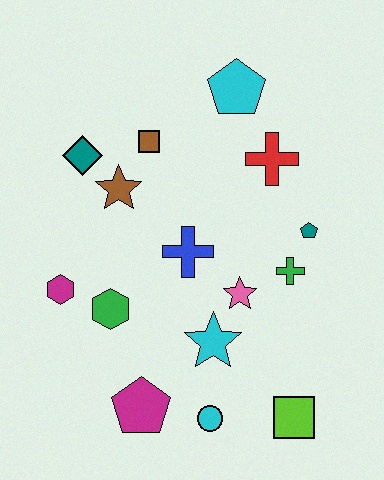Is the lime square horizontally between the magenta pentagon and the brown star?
No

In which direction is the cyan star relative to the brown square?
The cyan star is below the brown square.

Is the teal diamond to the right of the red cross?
No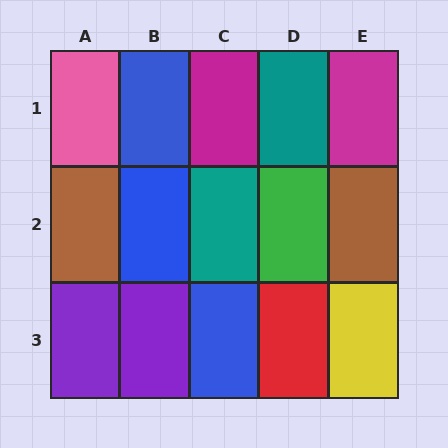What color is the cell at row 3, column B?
Purple.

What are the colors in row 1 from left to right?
Pink, blue, magenta, teal, magenta.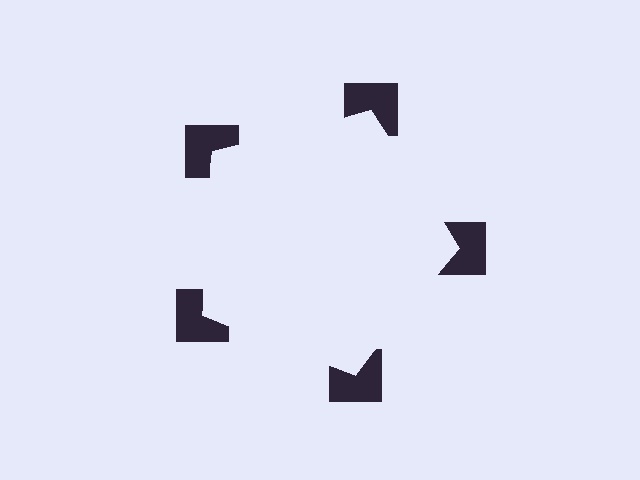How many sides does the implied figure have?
5 sides.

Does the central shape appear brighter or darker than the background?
It typically appears slightly brighter than the background, even though no actual brightness change is drawn.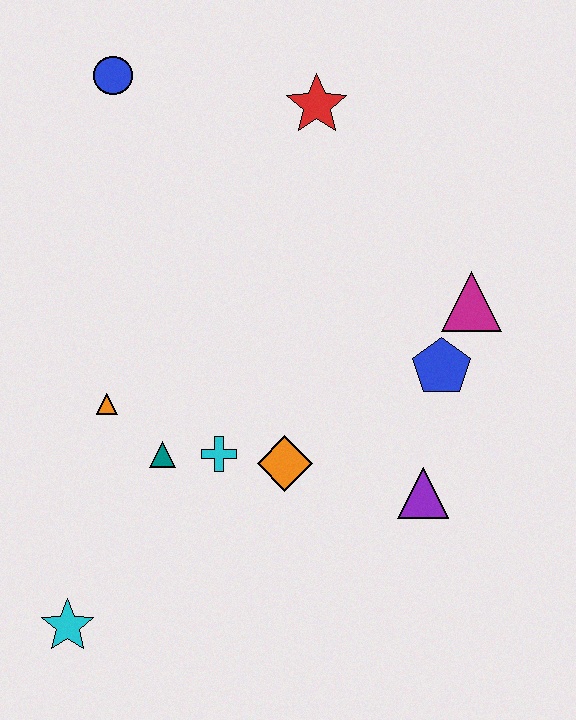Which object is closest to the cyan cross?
The teal triangle is closest to the cyan cross.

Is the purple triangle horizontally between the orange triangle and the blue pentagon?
Yes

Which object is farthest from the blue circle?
The cyan star is farthest from the blue circle.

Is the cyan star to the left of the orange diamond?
Yes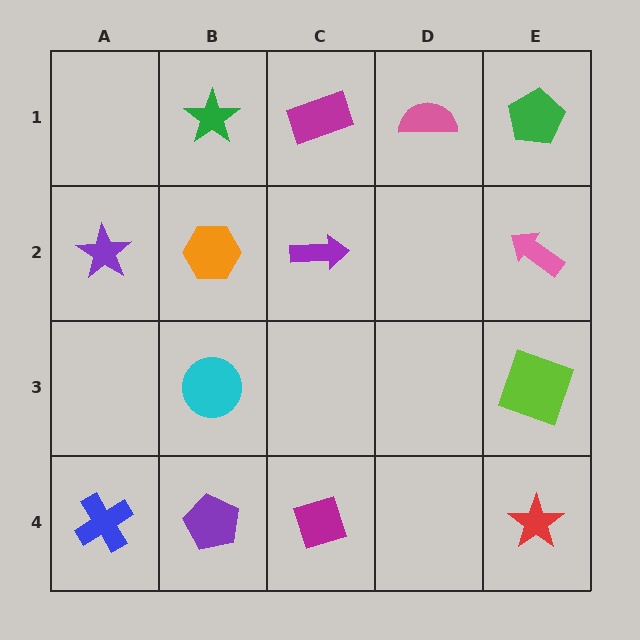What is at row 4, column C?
A magenta diamond.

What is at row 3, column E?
A lime square.